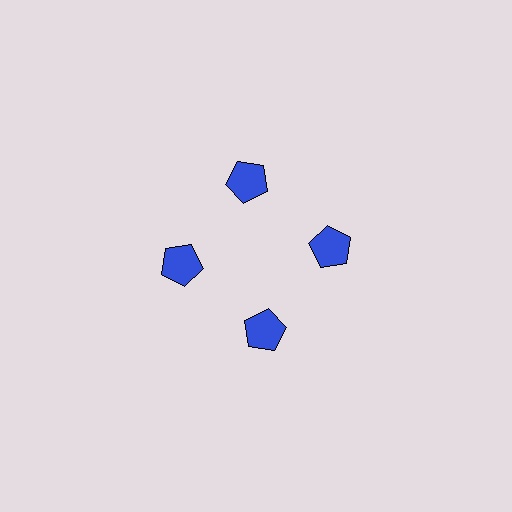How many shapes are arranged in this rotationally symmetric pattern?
There are 4 shapes, arranged in 4 groups of 1.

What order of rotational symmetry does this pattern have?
This pattern has 4-fold rotational symmetry.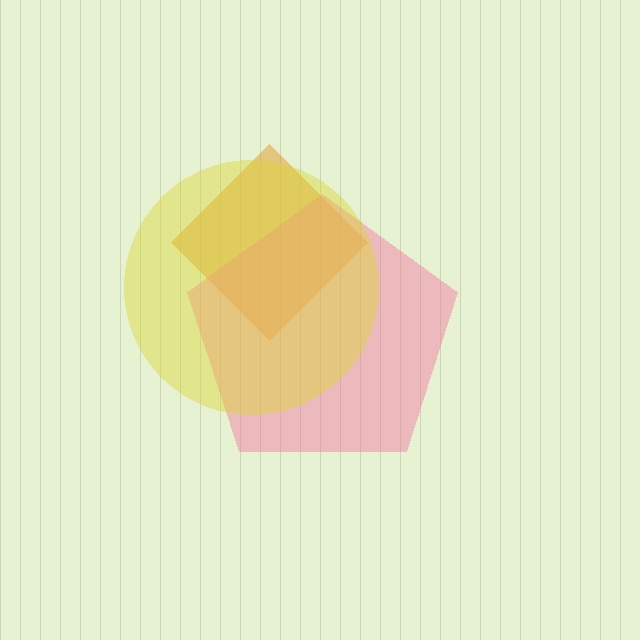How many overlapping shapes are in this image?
There are 3 overlapping shapes in the image.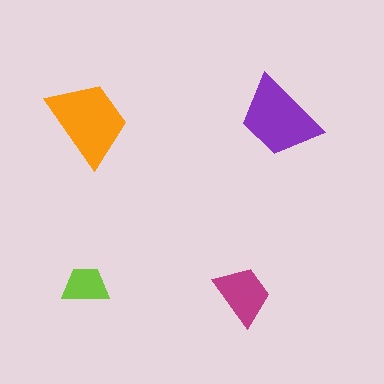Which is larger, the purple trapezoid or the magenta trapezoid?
The purple one.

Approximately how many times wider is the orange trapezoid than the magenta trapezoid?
About 1.5 times wider.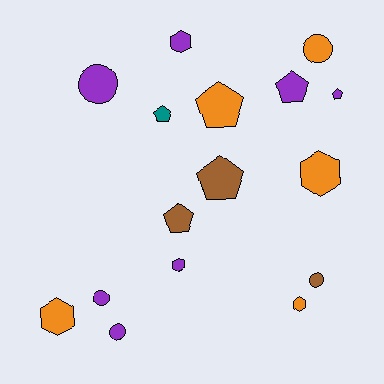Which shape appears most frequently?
Pentagon, with 6 objects.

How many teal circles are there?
There are no teal circles.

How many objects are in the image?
There are 16 objects.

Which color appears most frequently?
Purple, with 7 objects.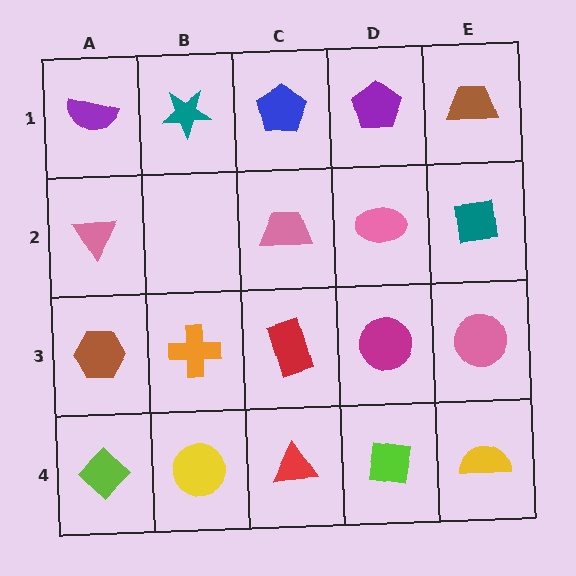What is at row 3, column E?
A pink circle.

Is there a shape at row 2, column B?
No, that cell is empty.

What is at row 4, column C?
A red triangle.